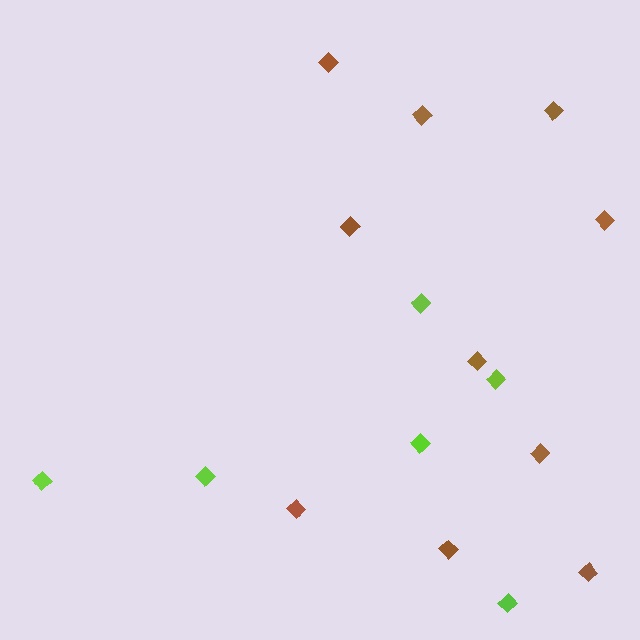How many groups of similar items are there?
There are 2 groups: one group of brown diamonds (10) and one group of lime diamonds (6).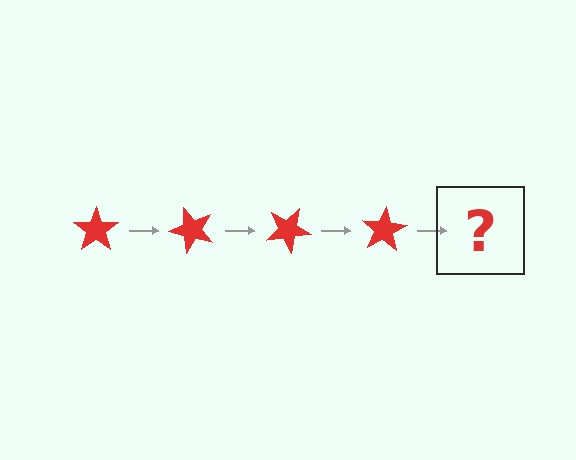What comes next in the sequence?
The next element should be a red star rotated 200 degrees.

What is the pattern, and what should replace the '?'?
The pattern is that the star rotates 50 degrees each step. The '?' should be a red star rotated 200 degrees.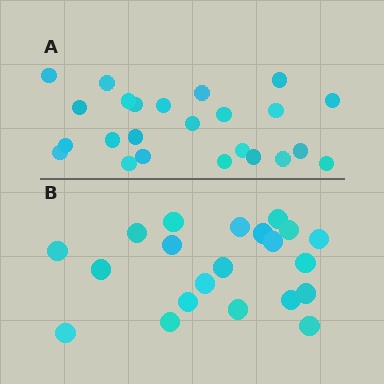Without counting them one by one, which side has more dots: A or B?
Region A (the top region) has more dots.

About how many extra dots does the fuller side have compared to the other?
Region A has just a few more — roughly 2 or 3 more dots than region B.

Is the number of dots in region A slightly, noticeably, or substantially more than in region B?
Region A has only slightly more — the two regions are fairly close. The ratio is roughly 1.1 to 1.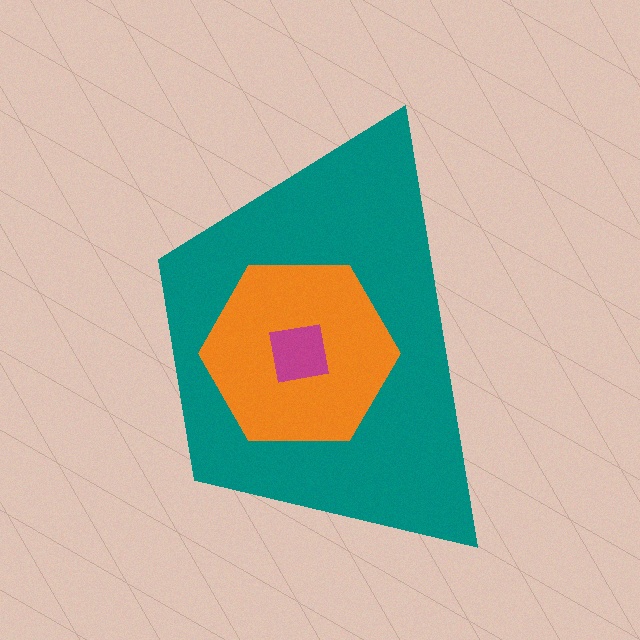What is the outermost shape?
The teal trapezoid.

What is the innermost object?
The magenta square.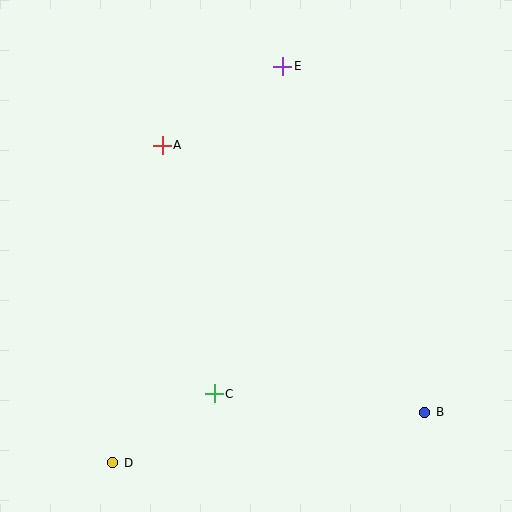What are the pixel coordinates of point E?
Point E is at (283, 66).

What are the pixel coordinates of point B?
Point B is at (425, 412).